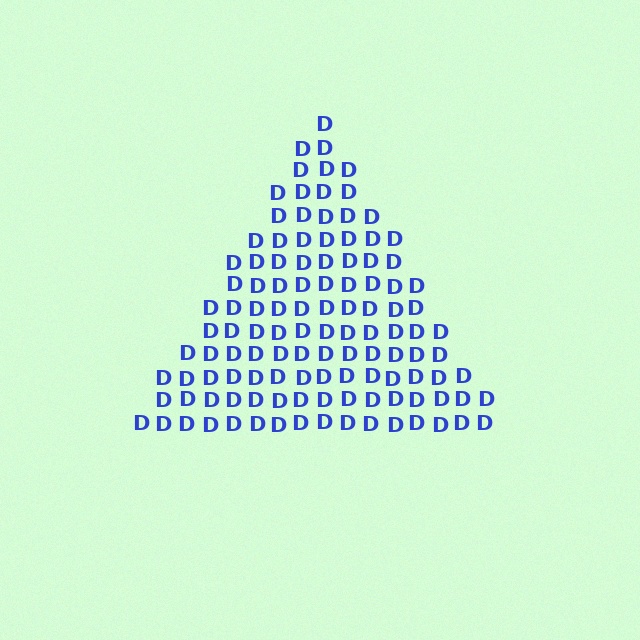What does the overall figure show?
The overall figure shows a triangle.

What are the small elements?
The small elements are letter D's.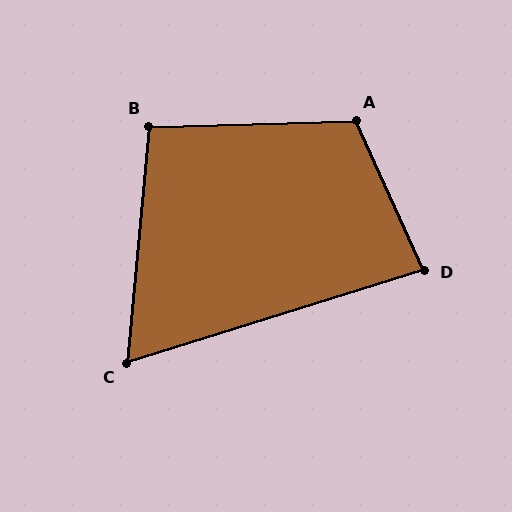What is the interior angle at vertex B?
Approximately 97 degrees (obtuse).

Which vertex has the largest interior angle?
A, at approximately 113 degrees.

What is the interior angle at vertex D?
Approximately 83 degrees (acute).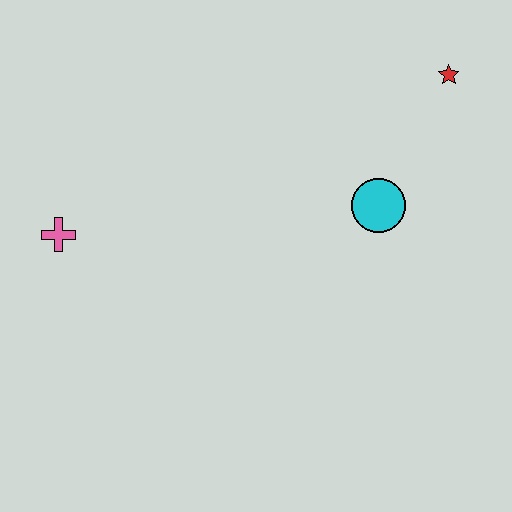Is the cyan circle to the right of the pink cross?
Yes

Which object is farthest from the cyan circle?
The pink cross is farthest from the cyan circle.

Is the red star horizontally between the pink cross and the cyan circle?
No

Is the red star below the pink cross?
No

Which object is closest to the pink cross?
The cyan circle is closest to the pink cross.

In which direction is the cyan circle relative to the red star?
The cyan circle is below the red star.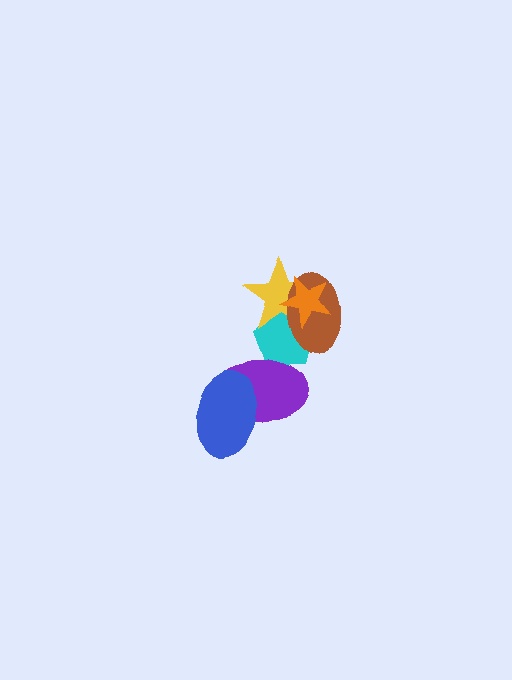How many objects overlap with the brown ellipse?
3 objects overlap with the brown ellipse.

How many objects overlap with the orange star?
3 objects overlap with the orange star.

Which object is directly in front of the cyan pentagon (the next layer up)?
The purple ellipse is directly in front of the cyan pentagon.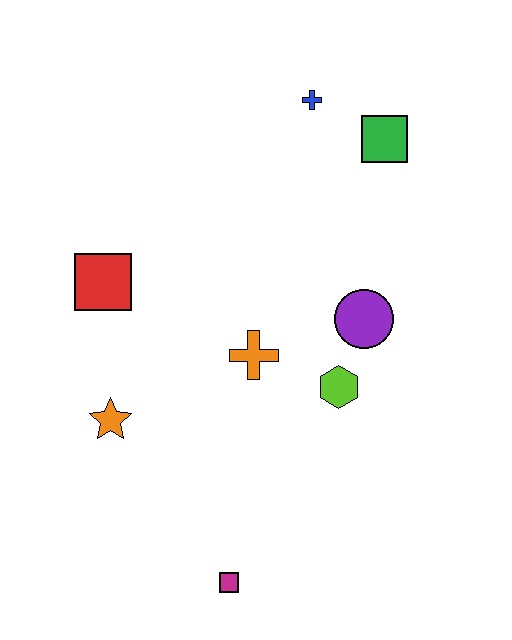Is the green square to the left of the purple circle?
No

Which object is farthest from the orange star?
The green square is farthest from the orange star.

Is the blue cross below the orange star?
No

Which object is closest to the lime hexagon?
The purple circle is closest to the lime hexagon.